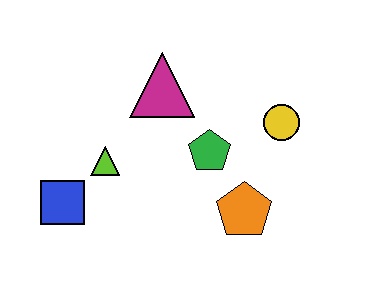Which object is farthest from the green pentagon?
The blue square is farthest from the green pentagon.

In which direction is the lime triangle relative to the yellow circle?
The lime triangle is to the left of the yellow circle.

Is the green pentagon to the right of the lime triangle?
Yes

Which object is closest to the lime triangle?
The blue square is closest to the lime triangle.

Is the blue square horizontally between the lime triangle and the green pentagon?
No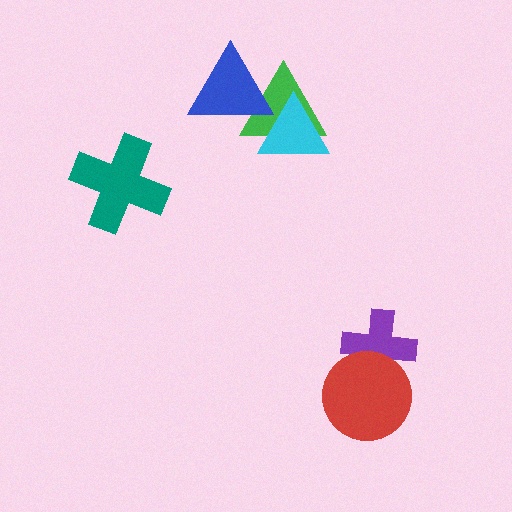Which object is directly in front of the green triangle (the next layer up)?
The blue triangle is directly in front of the green triangle.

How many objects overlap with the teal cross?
0 objects overlap with the teal cross.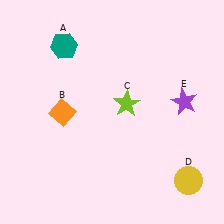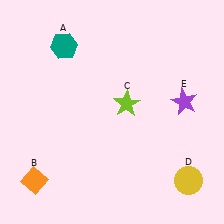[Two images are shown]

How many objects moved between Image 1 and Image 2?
1 object moved between the two images.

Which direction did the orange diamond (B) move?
The orange diamond (B) moved down.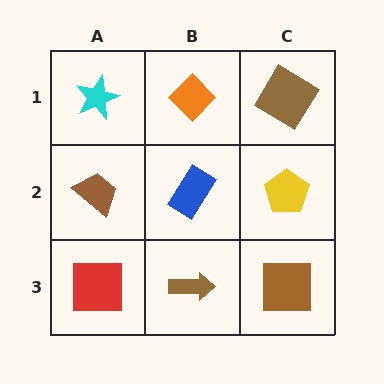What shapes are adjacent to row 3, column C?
A yellow pentagon (row 2, column C), a brown arrow (row 3, column B).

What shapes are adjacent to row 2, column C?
A brown diamond (row 1, column C), a brown square (row 3, column C), a blue rectangle (row 2, column B).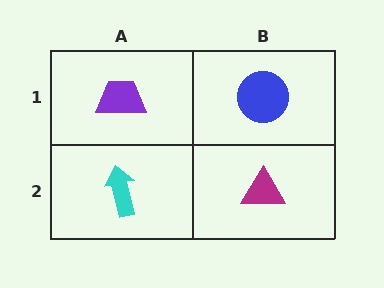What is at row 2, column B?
A magenta triangle.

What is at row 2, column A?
A cyan arrow.